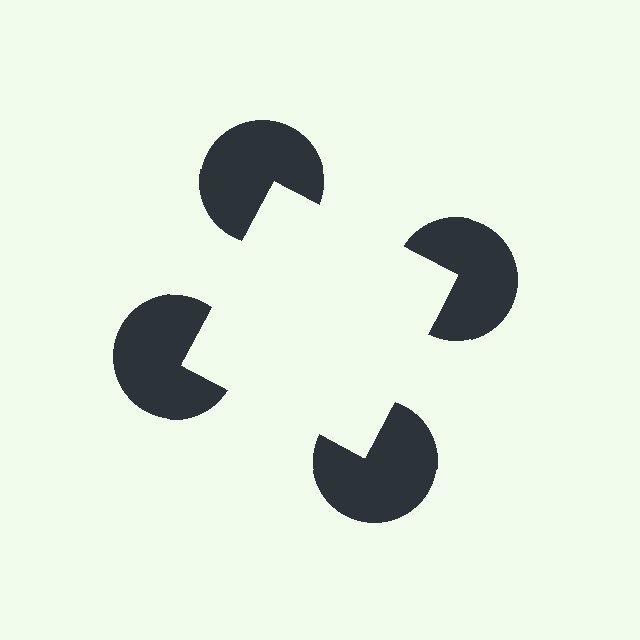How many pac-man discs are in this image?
There are 4 — one at each vertex of the illusory square.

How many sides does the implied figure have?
4 sides.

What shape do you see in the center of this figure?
An illusory square — its edges are inferred from the aligned wedge cuts in the pac-man discs, not physically drawn.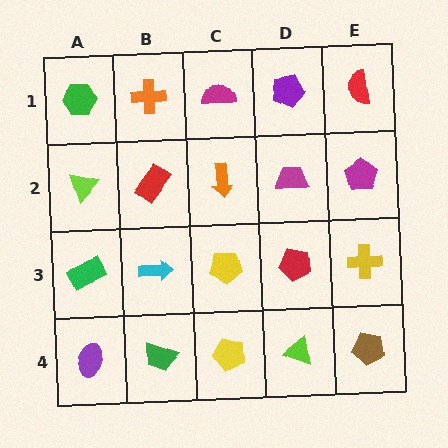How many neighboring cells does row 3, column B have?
4.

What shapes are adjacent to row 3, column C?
An orange arrow (row 2, column C), a yellow pentagon (row 4, column C), a cyan arrow (row 3, column B), a red pentagon (row 3, column D).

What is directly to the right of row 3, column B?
A yellow pentagon.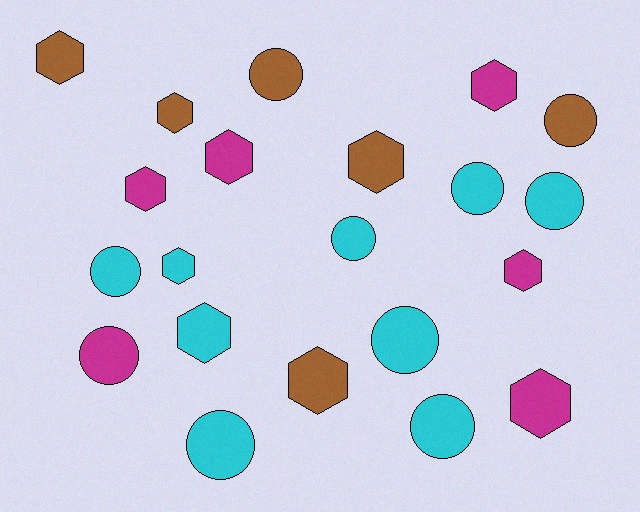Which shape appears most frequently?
Hexagon, with 11 objects.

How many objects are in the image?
There are 21 objects.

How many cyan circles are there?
There are 7 cyan circles.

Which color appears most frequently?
Cyan, with 9 objects.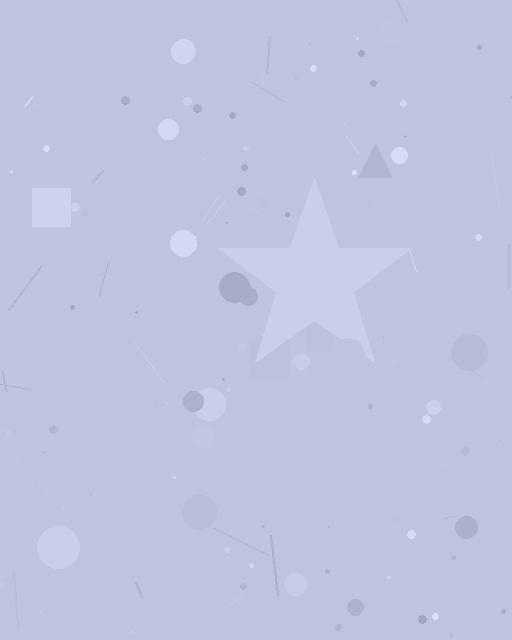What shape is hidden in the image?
A star is hidden in the image.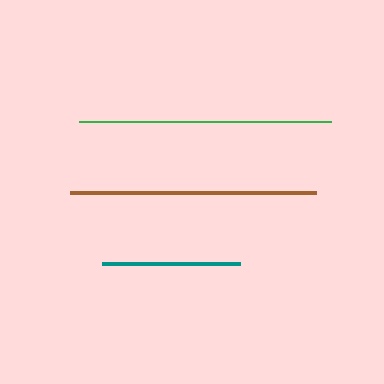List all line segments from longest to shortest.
From longest to shortest: green, brown, teal.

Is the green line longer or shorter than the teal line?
The green line is longer than the teal line.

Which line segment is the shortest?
The teal line is the shortest at approximately 138 pixels.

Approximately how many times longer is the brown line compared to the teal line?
The brown line is approximately 1.8 times the length of the teal line.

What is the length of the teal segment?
The teal segment is approximately 138 pixels long.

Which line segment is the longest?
The green line is the longest at approximately 252 pixels.